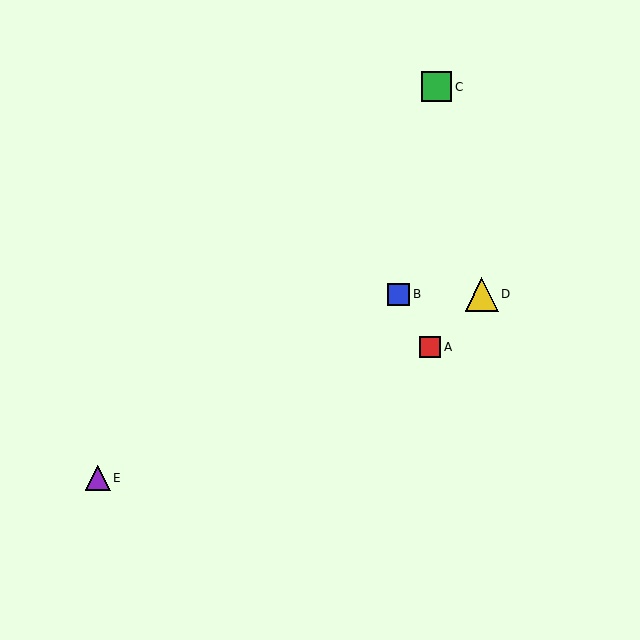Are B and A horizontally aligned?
No, B is at y≈294 and A is at y≈347.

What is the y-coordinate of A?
Object A is at y≈347.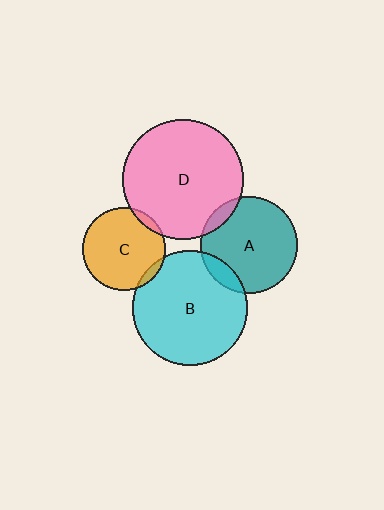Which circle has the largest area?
Circle D (pink).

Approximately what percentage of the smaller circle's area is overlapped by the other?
Approximately 5%.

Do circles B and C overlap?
Yes.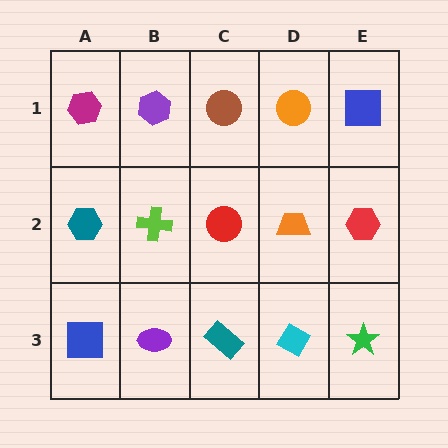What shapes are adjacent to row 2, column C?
A brown circle (row 1, column C), a teal rectangle (row 3, column C), a lime cross (row 2, column B), an orange trapezoid (row 2, column D).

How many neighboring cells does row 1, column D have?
3.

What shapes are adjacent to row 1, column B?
A lime cross (row 2, column B), a magenta hexagon (row 1, column A), a brown circle (row 1, column C).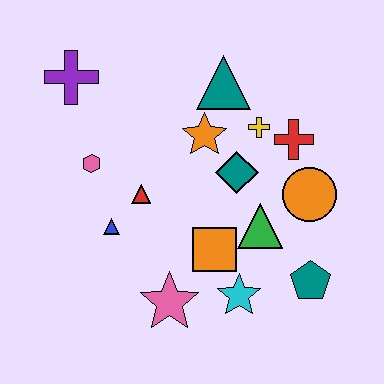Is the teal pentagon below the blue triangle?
Yes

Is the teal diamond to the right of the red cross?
No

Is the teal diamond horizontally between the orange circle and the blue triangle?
Yes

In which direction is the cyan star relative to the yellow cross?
The cyan star is below the yellow cross.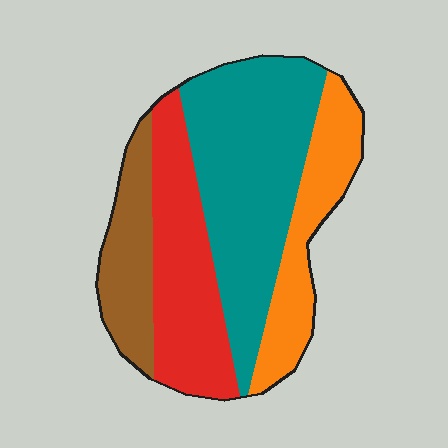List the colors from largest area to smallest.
From largest to smallest: teal, red, orange, brown.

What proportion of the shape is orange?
Orange covers 19% of the shape.